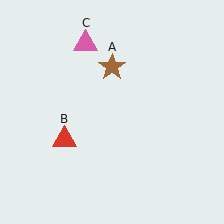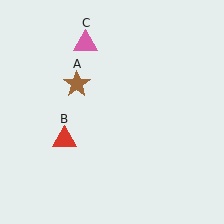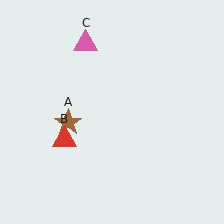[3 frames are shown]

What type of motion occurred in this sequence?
The brown star (object A) rotated counterclockwise around the center of the scene.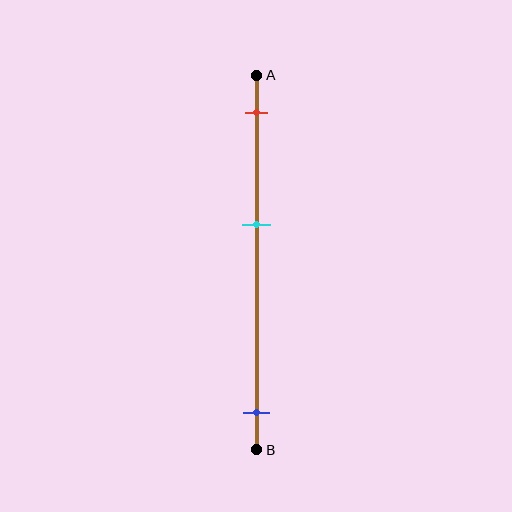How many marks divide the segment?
There are 3 marks dividing the segment.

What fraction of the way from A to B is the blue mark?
The blue mark is approximately 90% (0.9) of the way from A to B.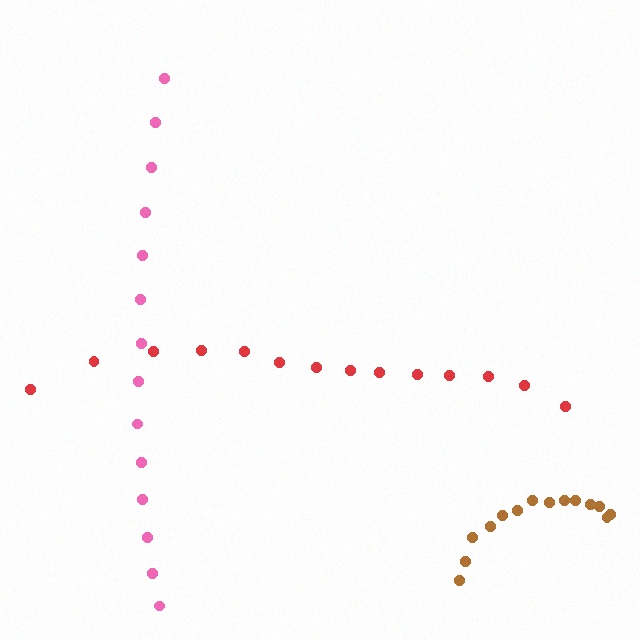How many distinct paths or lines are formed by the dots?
There are 3 distinct paths.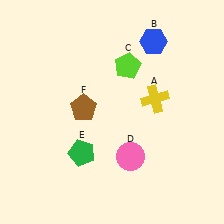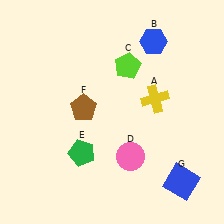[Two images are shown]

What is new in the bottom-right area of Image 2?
A blue square (G) was added in the bottom-right area of Image 2.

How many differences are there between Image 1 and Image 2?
There is 1 difference between the two images.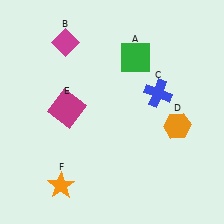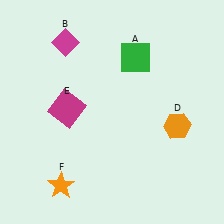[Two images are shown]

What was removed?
The blue cross (C) was removed in Image 2.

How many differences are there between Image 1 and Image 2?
There is 1 difference between the two images.